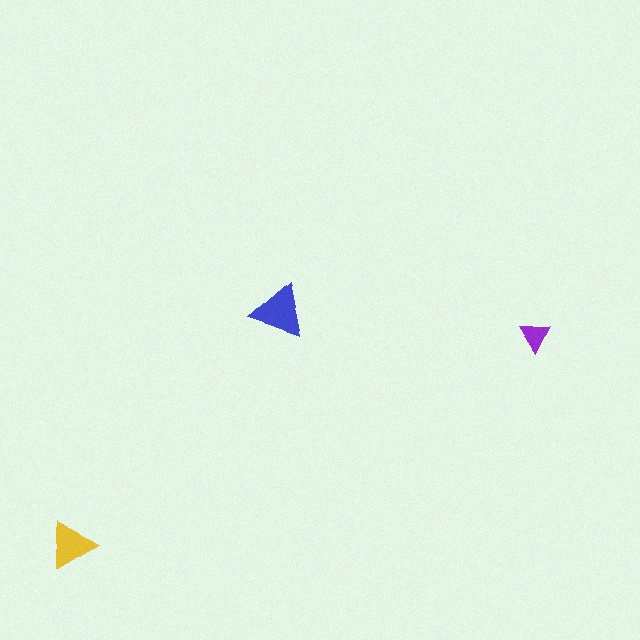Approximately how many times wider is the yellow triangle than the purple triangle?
About 1.5 times wider.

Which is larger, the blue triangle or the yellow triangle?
The blue one.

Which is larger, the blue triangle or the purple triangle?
The blue one.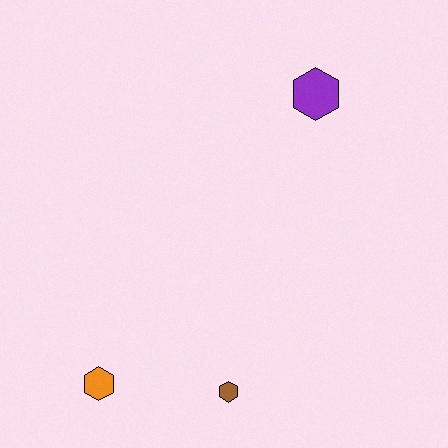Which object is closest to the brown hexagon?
The orange hexagon is closest to the brown hexagon.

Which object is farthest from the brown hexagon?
The purple hexagon is farthest from the brown hexagon.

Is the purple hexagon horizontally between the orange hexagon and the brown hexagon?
No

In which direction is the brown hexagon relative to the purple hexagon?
The brown hexagon is below the purple hexagon.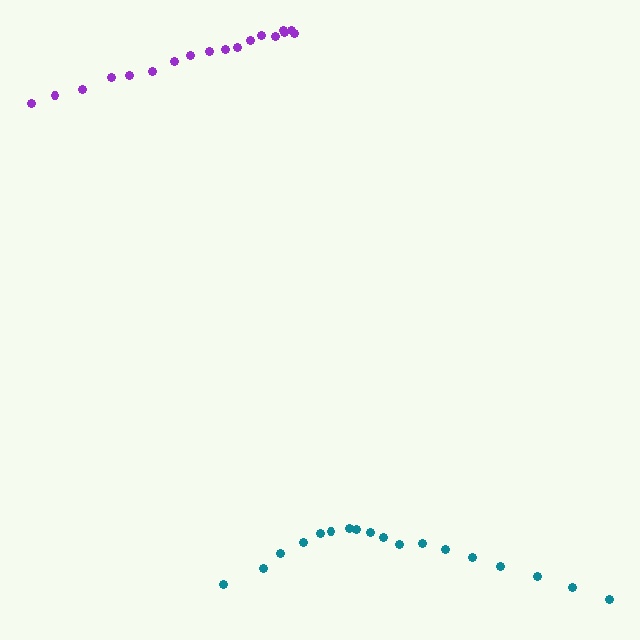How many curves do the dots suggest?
There are 2 distinct paths.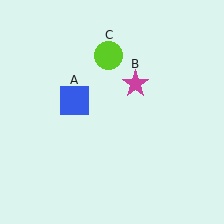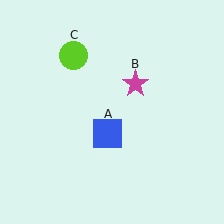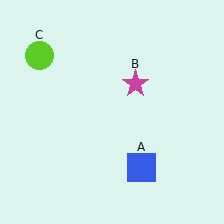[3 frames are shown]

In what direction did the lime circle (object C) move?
The lime circle (object C) moved left.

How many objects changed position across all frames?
2 objects changed position: blue square (object A), lime circle (object C).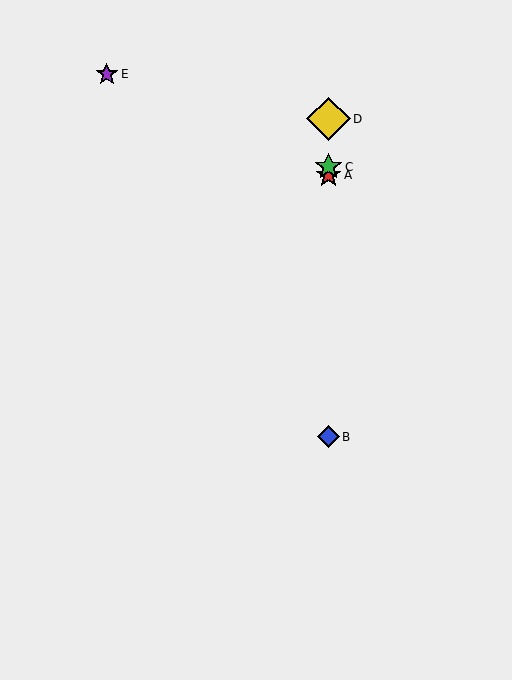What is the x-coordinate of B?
Object B is at x≈329.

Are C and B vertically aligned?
Yes, both are at x≈329.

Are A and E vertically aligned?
No, A is at x≈329 and E is at x≈107.